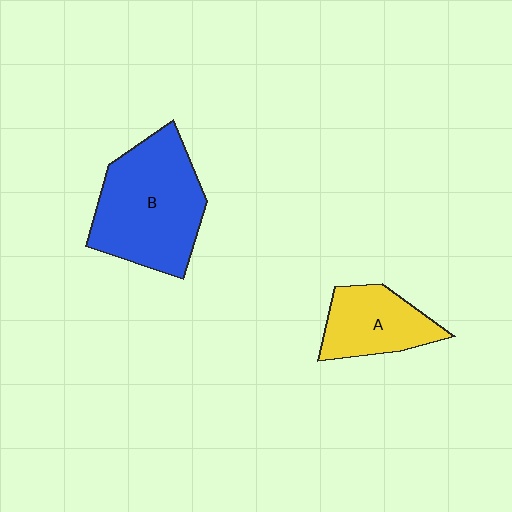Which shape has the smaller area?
Shape A (yellow).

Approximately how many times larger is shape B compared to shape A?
Approximately 1.8 times.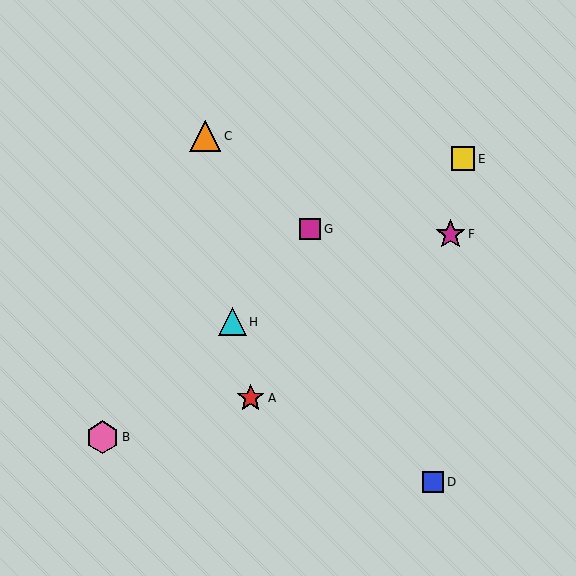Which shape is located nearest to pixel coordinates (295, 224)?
The magenta square (labeled G) at (310, 229) is nearest to that location.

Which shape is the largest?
The pink hexagon (labeled B) is the largest.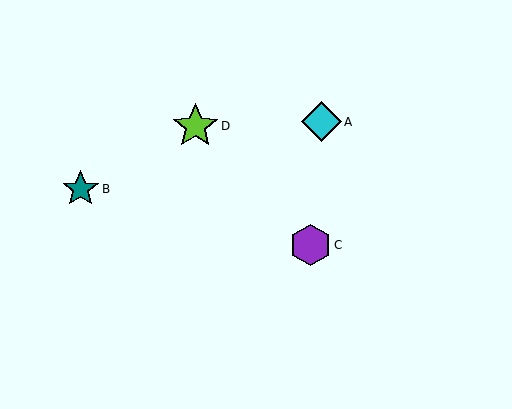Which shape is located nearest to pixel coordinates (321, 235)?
The purple hexagon (labeled C) at (311, 245) is nearest to that location.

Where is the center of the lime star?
The center of the lime star is at (195, 126).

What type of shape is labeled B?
Shape B is a teal star.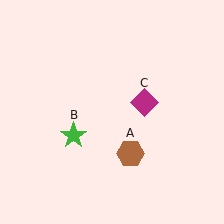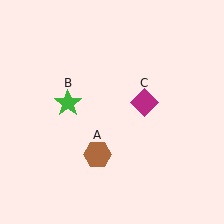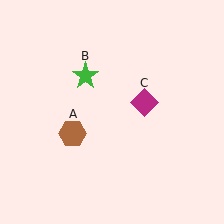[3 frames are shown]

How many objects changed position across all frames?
2 objects changed position: brown hexagon (object A), green star (object B).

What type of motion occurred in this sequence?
The brown hexagon (object A), green star (object B) rotated clockwise around the center of the scene.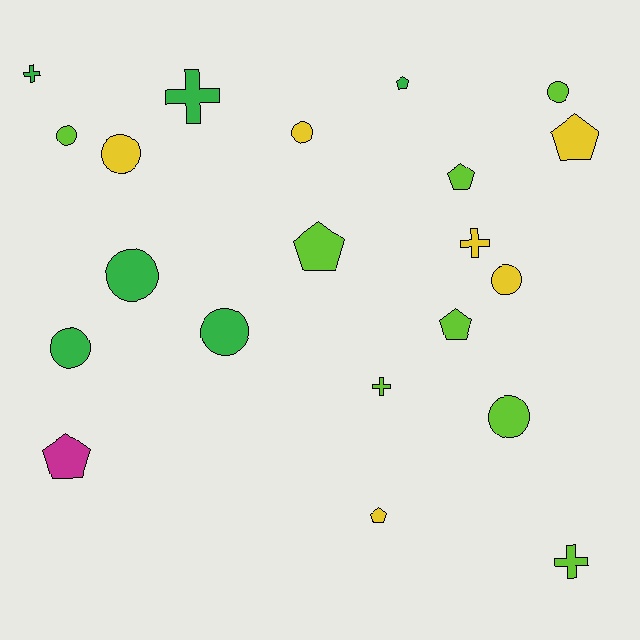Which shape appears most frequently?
Circle, with 9 objects.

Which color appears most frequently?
Lime, with 8 objects.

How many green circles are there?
There are 3 green circles.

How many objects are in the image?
There are 21 objects.